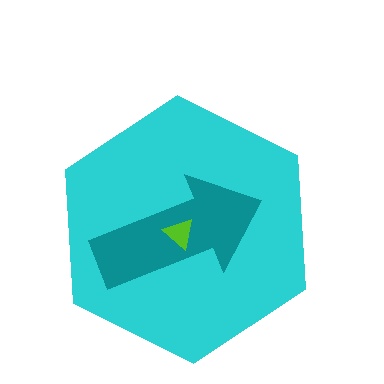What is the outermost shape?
The cyan hexagon.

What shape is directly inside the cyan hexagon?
The teal arrow.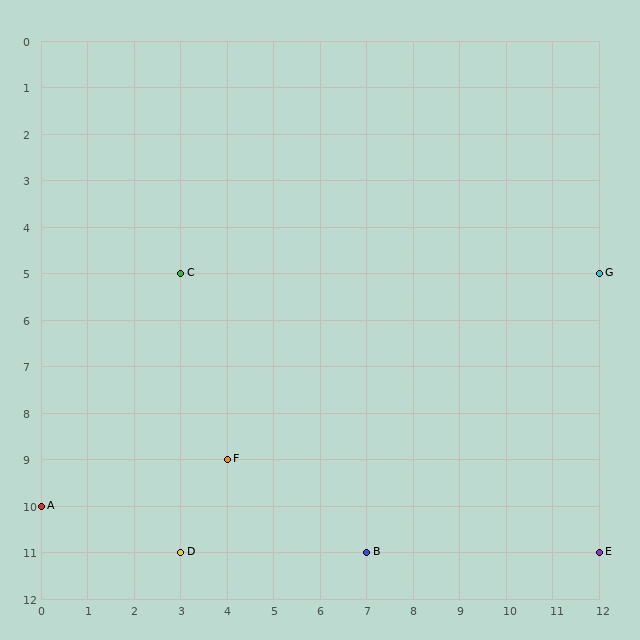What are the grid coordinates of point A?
Point A is at grid coordinates (0, 10).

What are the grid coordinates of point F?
Point F is at grid coordinates (4, 9).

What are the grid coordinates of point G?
Point G is at grid coordinates (12, 5).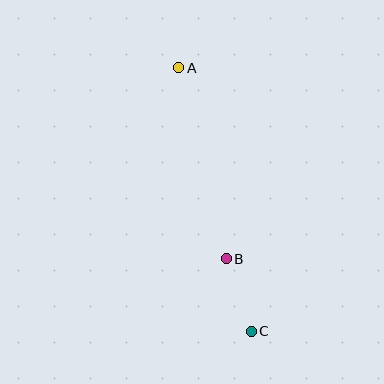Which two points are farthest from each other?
Points A and C are farthest from each other.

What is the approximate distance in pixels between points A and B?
The distance between A and B is approximately 197 pixels.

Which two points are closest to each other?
Points B and C are closest to each other.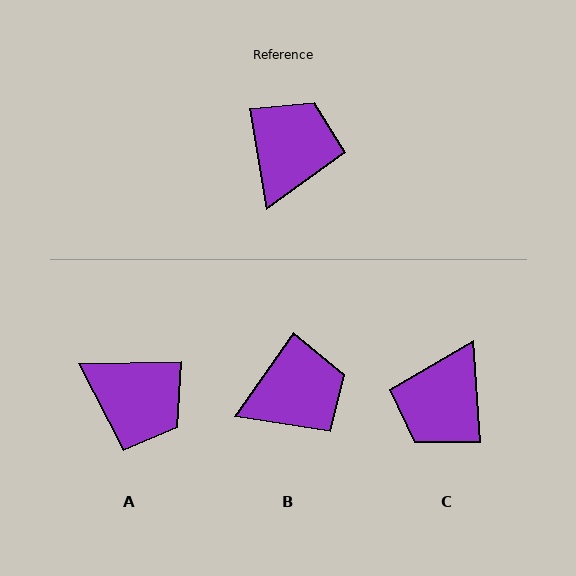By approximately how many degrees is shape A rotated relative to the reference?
Approximately 99 degrees clockwise.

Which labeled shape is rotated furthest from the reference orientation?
C, about 174 degrees away.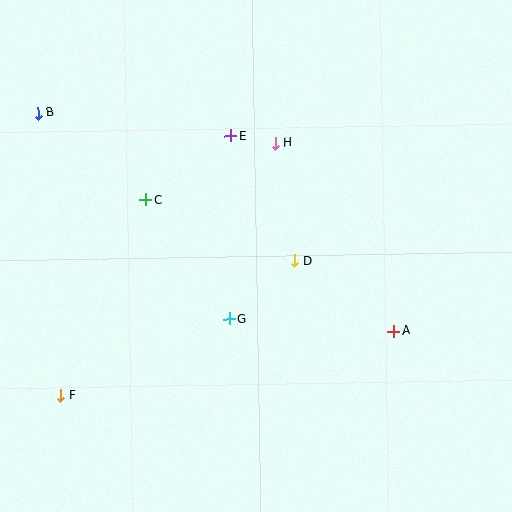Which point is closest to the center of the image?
Point D at (295, 261) is closest to the center.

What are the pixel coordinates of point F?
Point F is at (61, 395).